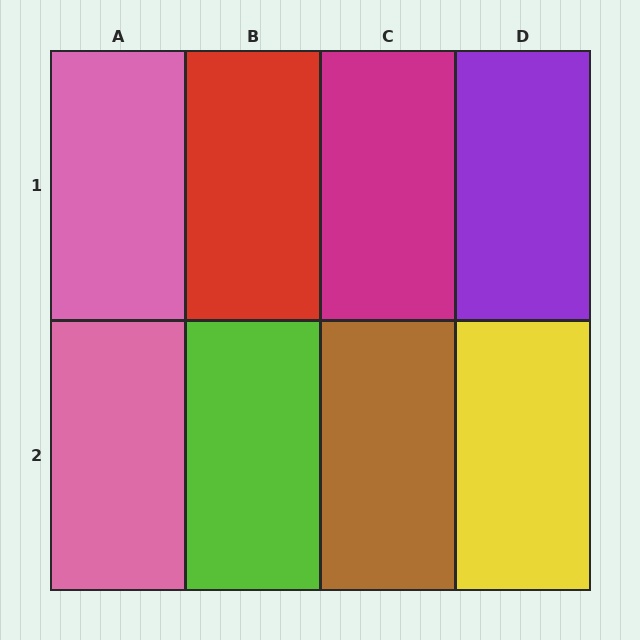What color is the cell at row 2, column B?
Lime.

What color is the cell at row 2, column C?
Brown.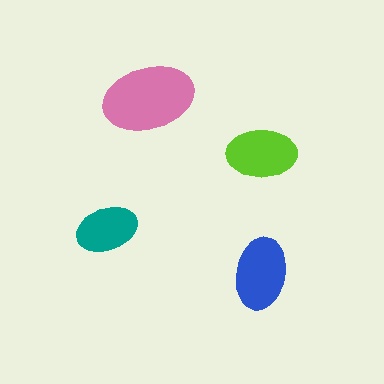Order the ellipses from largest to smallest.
the pink one, the blue one, the lime one, the teal one.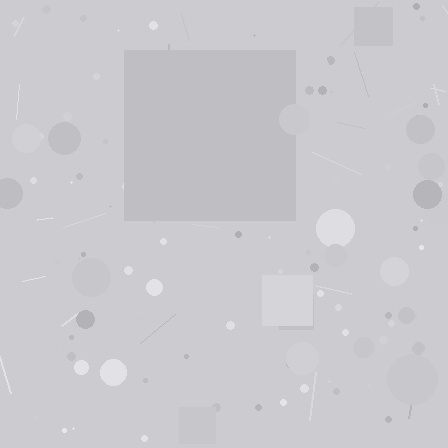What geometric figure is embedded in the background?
A square is embedded in the background.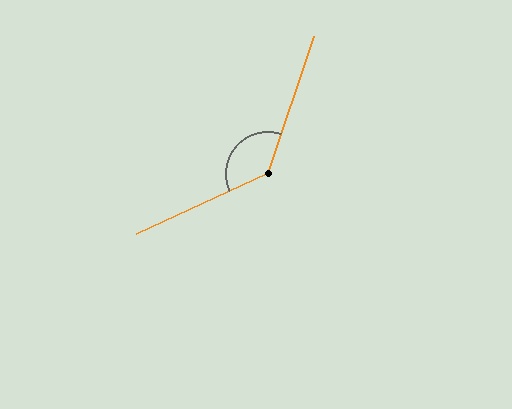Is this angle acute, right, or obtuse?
It is obtuse.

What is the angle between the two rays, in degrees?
Approximately 133 degrees.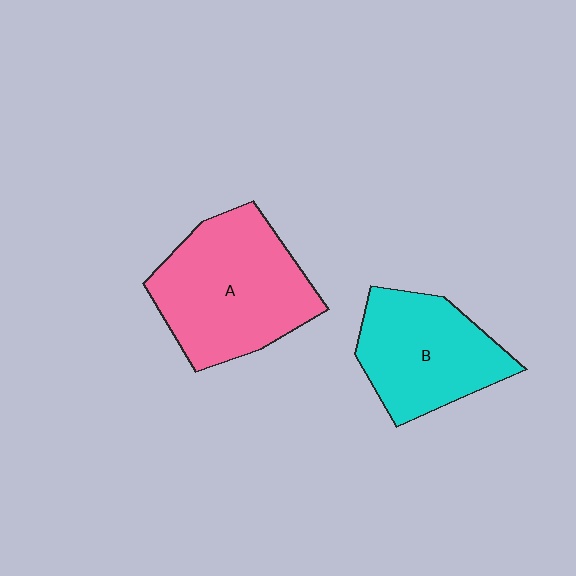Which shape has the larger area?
Shape A (pink).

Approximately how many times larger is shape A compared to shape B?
Approximately 1.3 times.